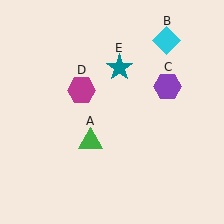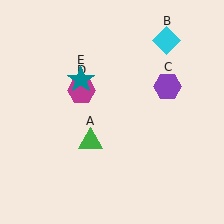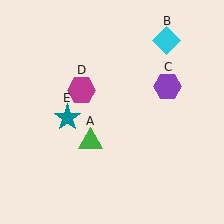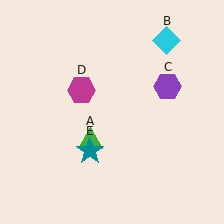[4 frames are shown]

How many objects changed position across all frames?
1 object changed position: teal star (object E).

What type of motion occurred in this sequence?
The teal star (object E) rotated counterclockwise around the center of the scene.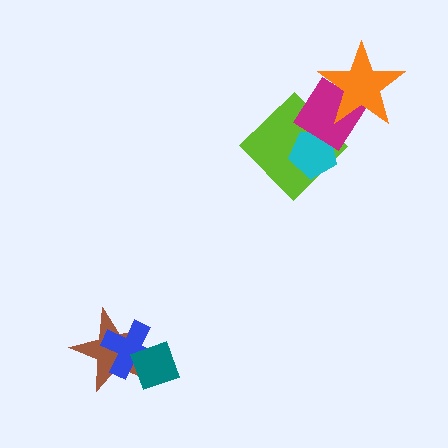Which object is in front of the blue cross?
The teal diamond is in front of the blue cross.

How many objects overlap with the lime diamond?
2 objects overlap with the lime diamond.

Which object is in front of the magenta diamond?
The orange star is in front of the magenta diamond.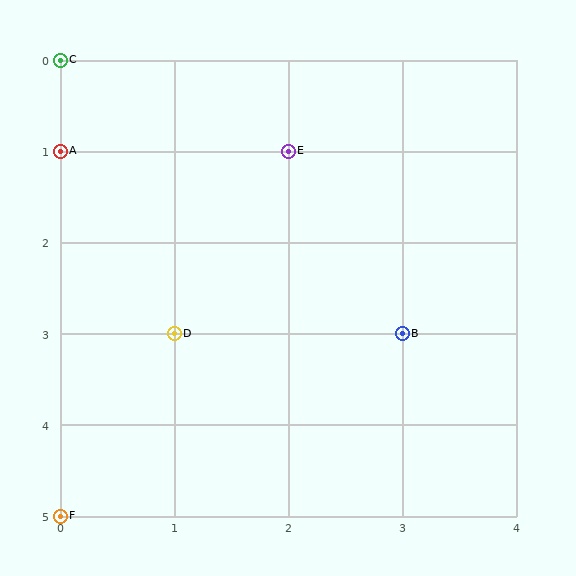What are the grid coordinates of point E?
Point E is at grid coordinates (2, 1).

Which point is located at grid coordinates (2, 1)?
Point E is at (2, 1).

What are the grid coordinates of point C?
Point C is at grid coordinates (0, 0).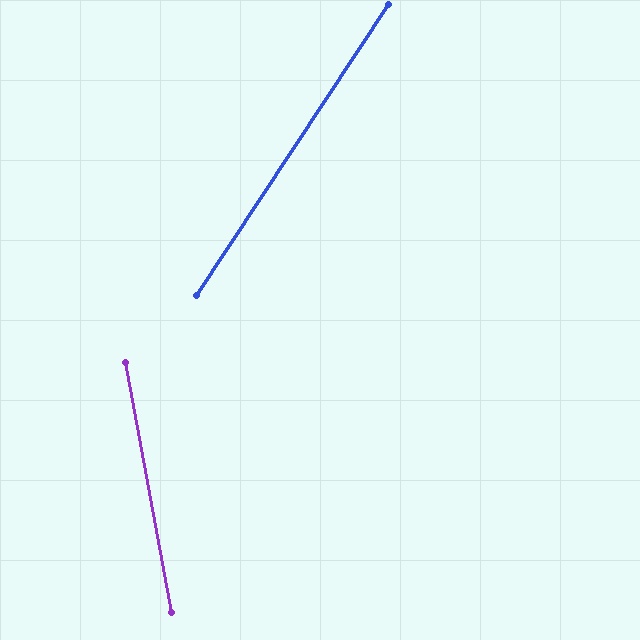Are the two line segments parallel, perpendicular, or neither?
Neither parallel nor perpendicular — they differ by about 44°.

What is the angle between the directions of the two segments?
Approximately 44 degrees.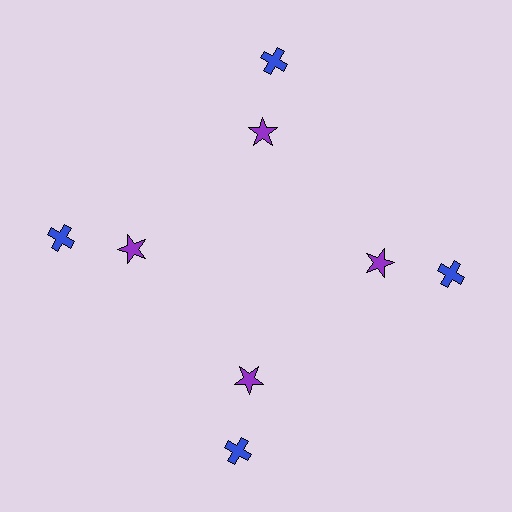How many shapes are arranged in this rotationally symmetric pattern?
There are 8 shapes, arranged in 4 groups of 2.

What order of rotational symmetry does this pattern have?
This pattern has 4-fold rotational symmetry.